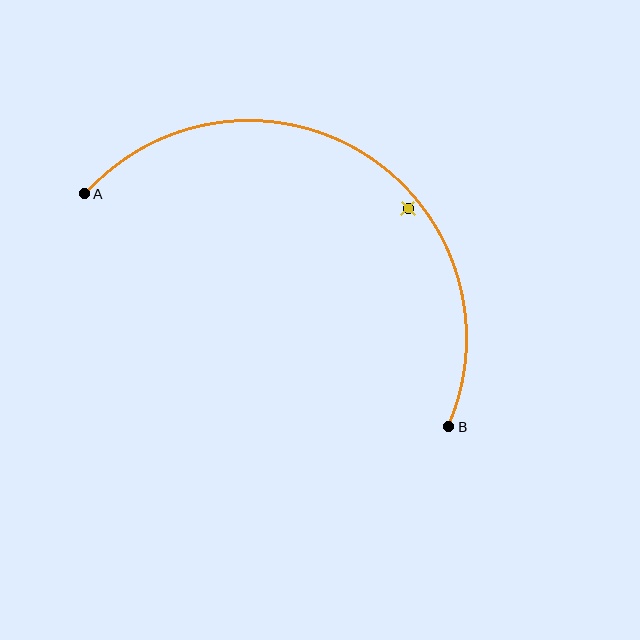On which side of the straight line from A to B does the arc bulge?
The arc bulges above the straight line connecting A and B.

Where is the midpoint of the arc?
The arc midpoint is the point on the curve farthest from the straight line joining A and B. It sits above that line.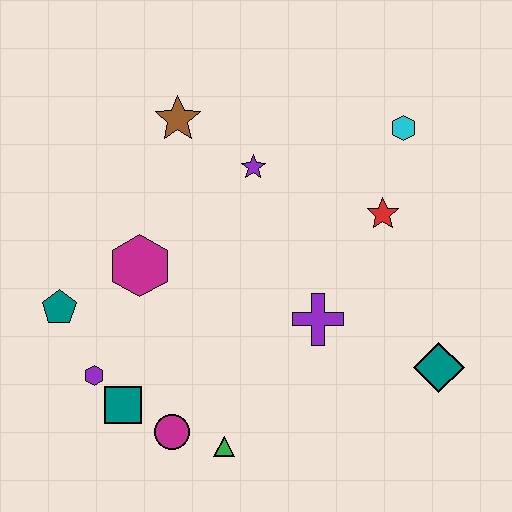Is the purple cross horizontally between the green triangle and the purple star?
No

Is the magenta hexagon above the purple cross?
Yes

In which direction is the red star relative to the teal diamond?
The red star is above the teal diamond.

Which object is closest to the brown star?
The purple star is closest to the brown star.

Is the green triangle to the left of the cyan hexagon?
Yes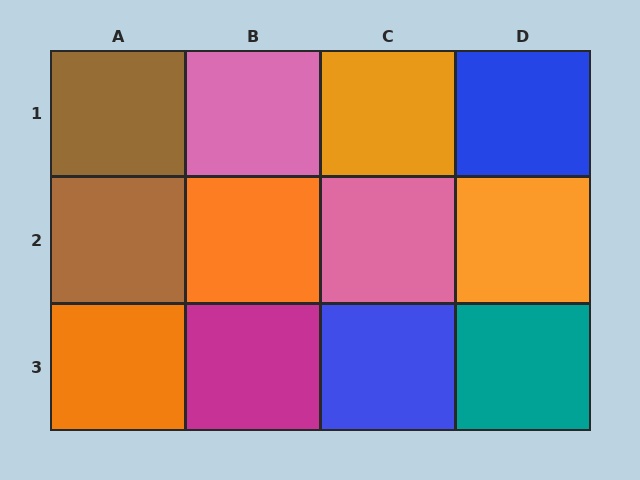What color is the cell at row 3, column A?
Orange.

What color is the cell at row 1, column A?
Brown.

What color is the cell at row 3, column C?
Blue.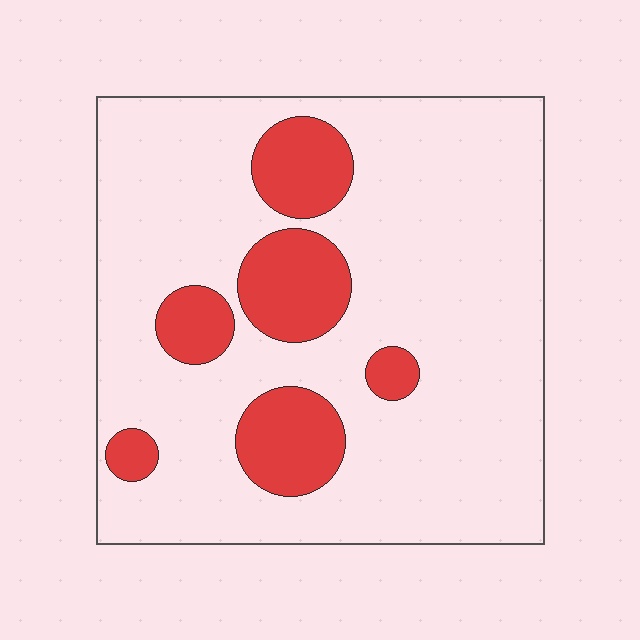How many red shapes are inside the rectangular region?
6.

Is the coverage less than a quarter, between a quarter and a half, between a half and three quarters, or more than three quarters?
Less than a quarter.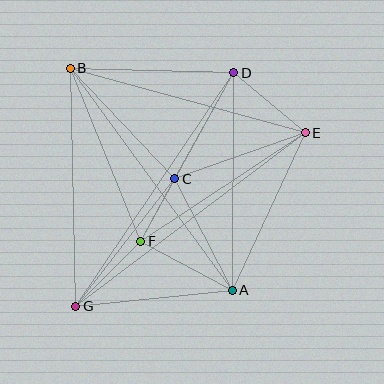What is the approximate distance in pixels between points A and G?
The distance between A and G is approximately 157 pixels.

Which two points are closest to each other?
Points C and F are closest to each other.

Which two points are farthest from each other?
Points E and G are farthest from each other.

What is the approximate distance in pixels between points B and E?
The distance between B and E is approximately 244 pixels.